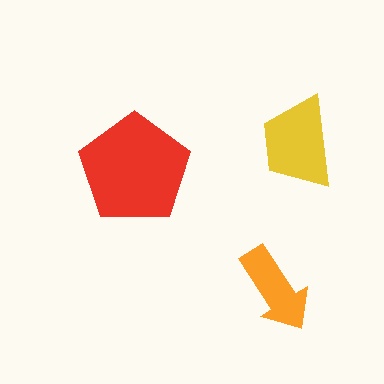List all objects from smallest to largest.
The orange arrow, the yellow trapezoid, the red pentagon.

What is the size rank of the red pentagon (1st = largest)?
1st.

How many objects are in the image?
There are 3 objects in the image.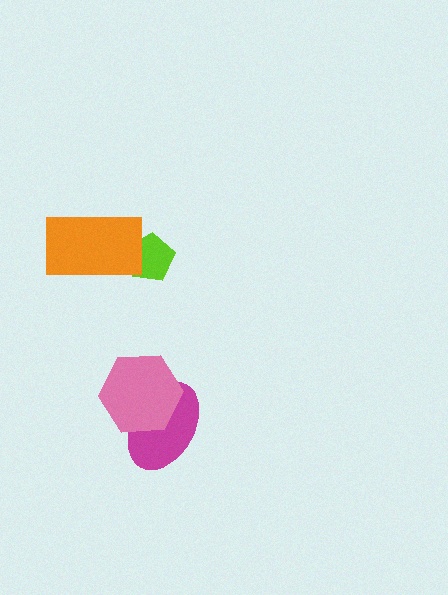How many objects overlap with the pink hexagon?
1 object overlaps with the pink hexagon.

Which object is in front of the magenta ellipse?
The pink hexagon is in front of the magenta ellipse.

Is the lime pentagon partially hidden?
Yes, it is partially covered by another shape.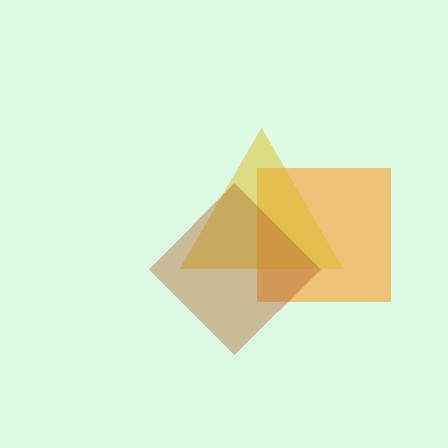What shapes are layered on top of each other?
The layered shapes are: an orange square, a yellow triangle, a brown diamond.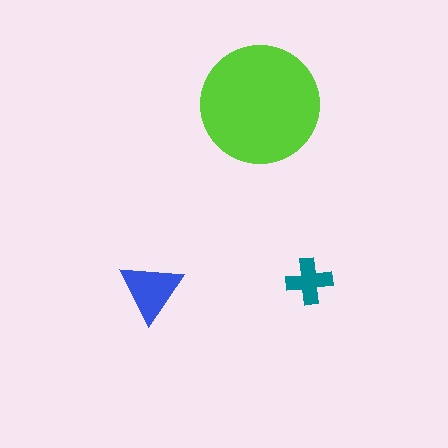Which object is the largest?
The lime circle.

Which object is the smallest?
The teal cross.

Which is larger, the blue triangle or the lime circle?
The lime circle.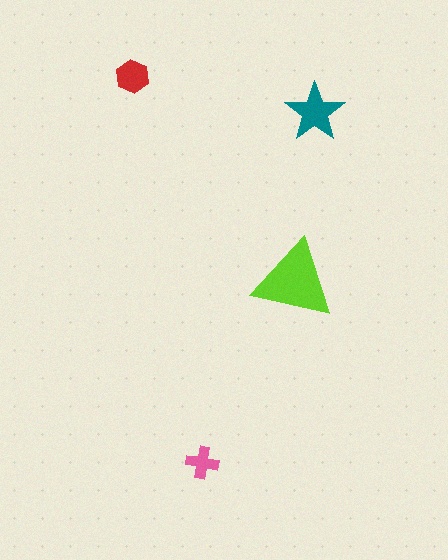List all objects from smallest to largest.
The pink cross, the red hexagon, the teal star, the lime triangle.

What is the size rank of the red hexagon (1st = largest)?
3rd.